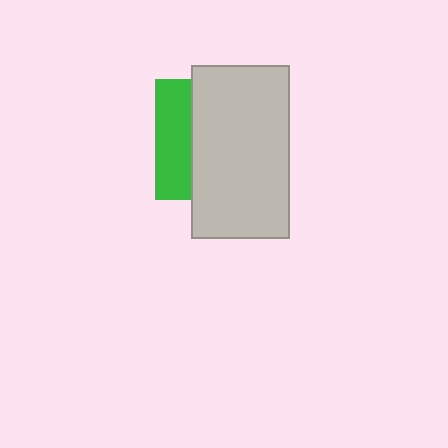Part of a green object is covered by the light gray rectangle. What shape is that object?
It is a square.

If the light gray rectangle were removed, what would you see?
You would see the complete green square.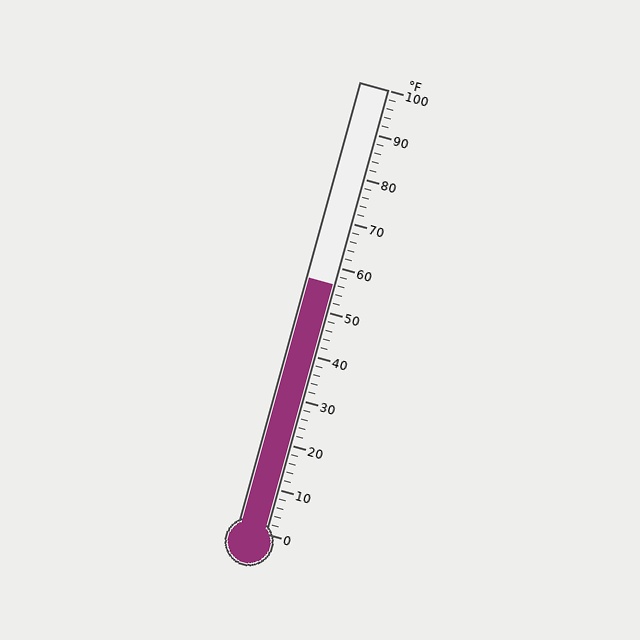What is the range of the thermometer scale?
The thermometer scale ranges from 0°F to 100°F.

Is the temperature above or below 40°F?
The temperature is above 40°F.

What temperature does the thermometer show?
The thermometer shows approximately 56°F.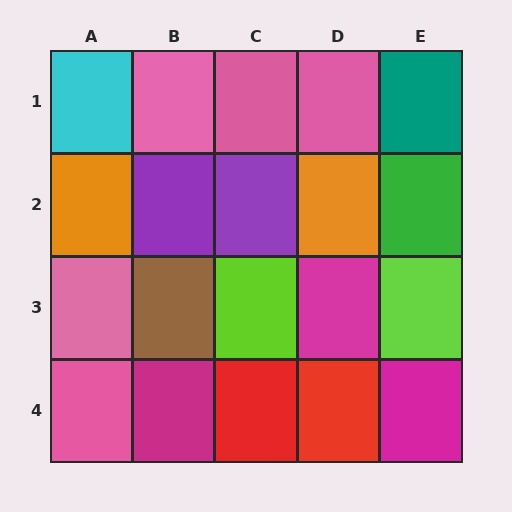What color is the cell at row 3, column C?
Lime.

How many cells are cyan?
1 cell is cyan.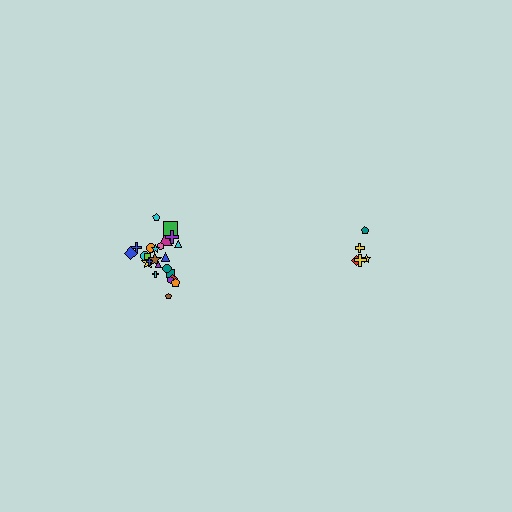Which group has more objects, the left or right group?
The left group.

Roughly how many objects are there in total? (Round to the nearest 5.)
Roughly 30 objects in total.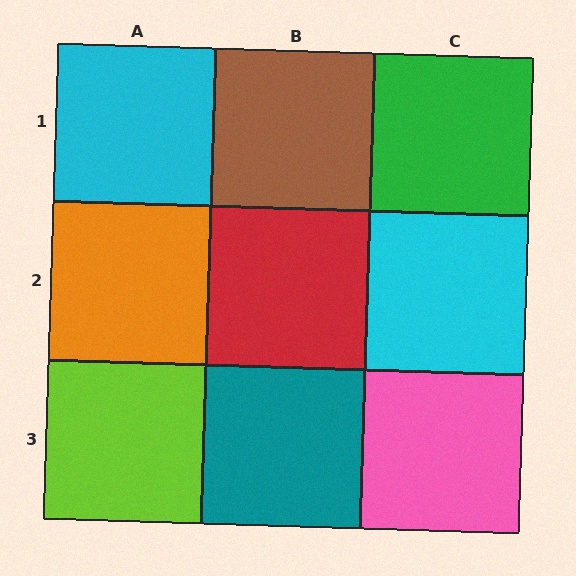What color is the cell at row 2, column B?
Red.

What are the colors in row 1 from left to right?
Cyan, brown, green.